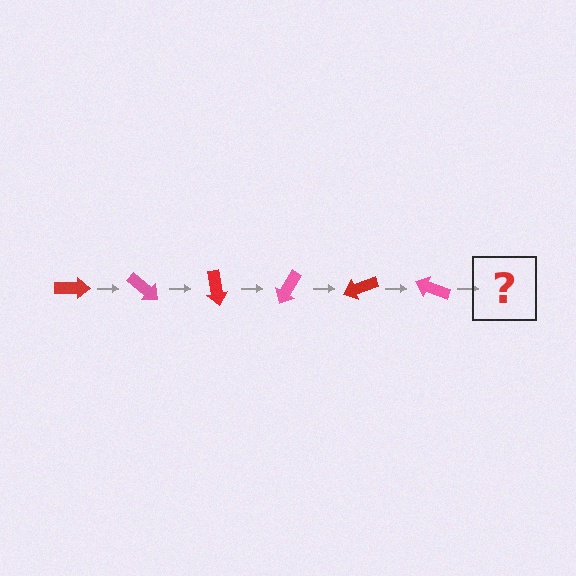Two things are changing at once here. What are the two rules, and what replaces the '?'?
The two rules are that it rotates 40 degrees each step and the color cycles through red and pink. The '?' should be a red arrow, rotated 240 degrees from the start.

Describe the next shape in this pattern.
It should be a red arrow, rotated 240 degrees from the start.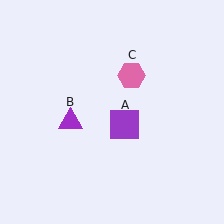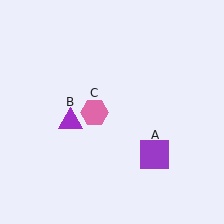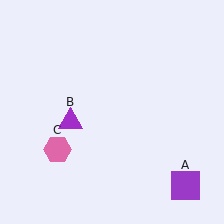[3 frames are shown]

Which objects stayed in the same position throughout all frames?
Purple triangle (object B) remained stationary.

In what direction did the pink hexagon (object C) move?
The pink hexagon (object C) moved down and to the left.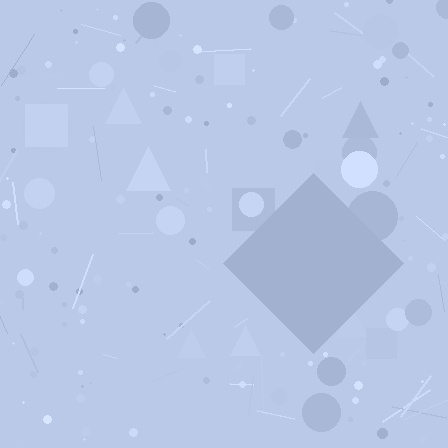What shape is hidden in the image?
A diamond is hidden in the image.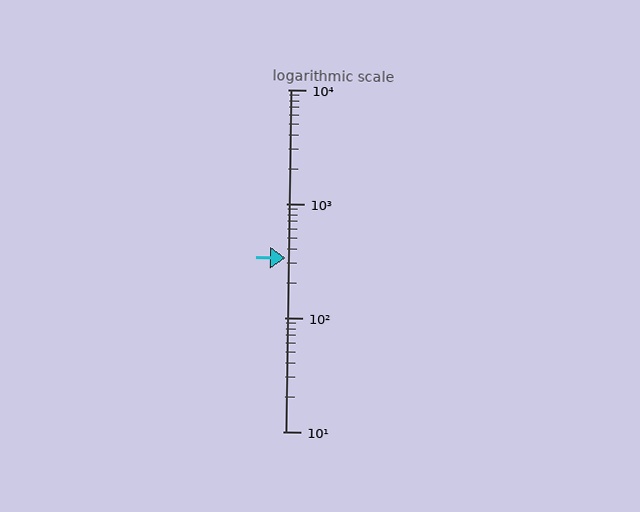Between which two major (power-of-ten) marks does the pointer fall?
The pointer is between 100 and 1000.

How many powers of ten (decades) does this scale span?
The scale spans 3 decades, from 10 to 10000.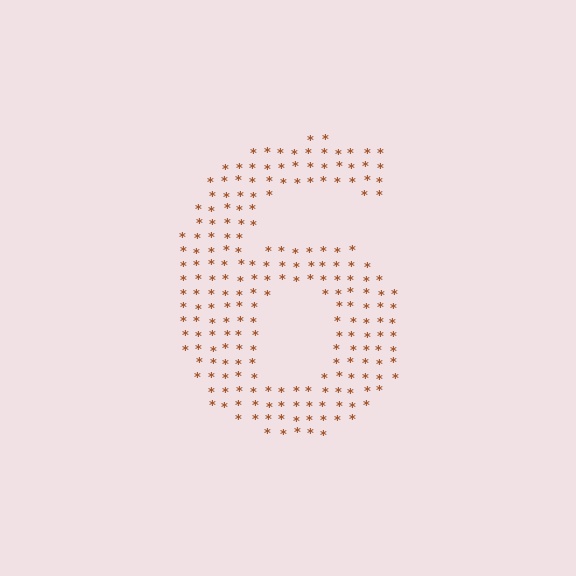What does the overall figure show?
The overall figure shows the digit 6.